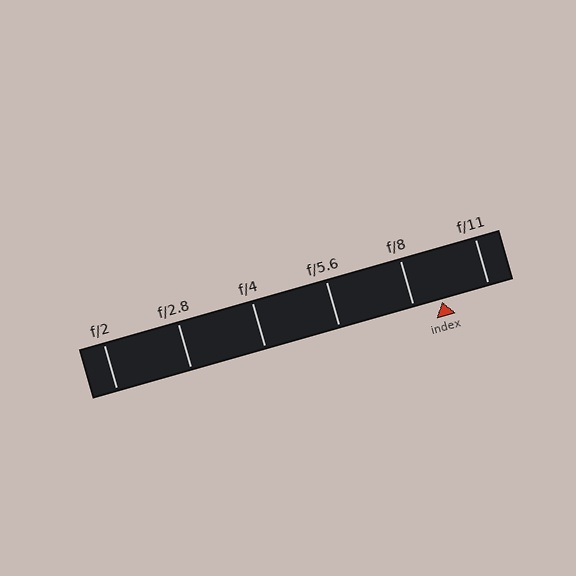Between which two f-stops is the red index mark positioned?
The index mark is between f/8 and f/11.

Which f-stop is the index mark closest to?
The index mark is closest to f/8.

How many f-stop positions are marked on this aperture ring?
There are 6 f-stop positions marked.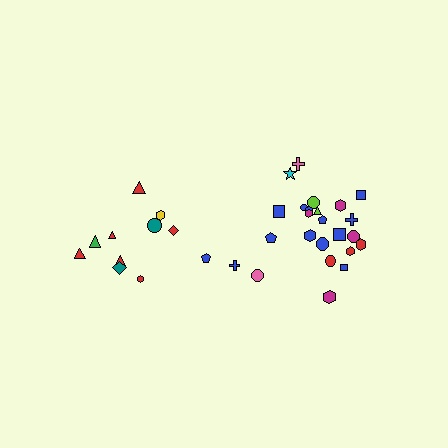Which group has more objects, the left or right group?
The right group.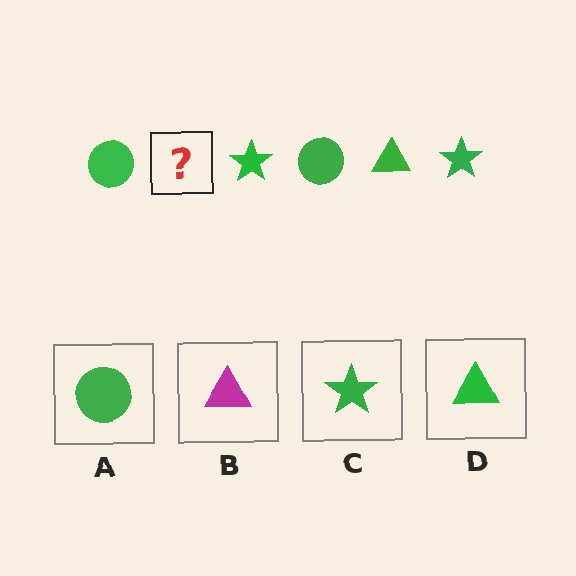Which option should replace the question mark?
Option D.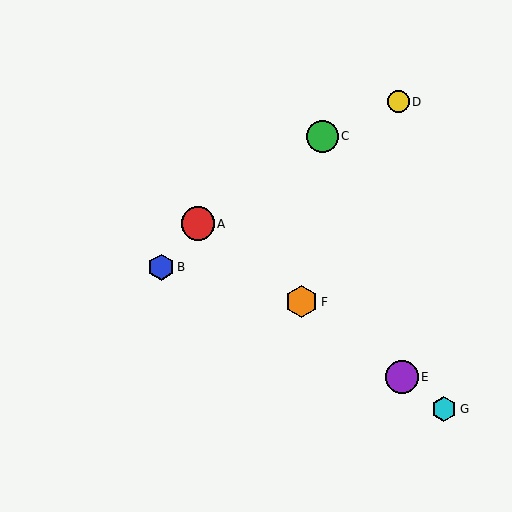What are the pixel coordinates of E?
Object E is at (402, 377).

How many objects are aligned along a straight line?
4 objects (A, E, F, G) are aligned along a straight line.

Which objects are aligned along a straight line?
Objects A, E, F, G are aligned along a straight line.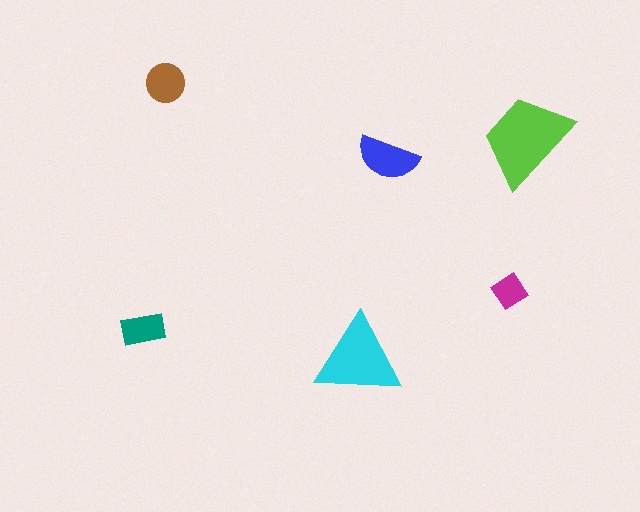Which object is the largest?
The lime trapezoid.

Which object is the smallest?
The magenta diamond.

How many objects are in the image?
There are 6 objects in the image.